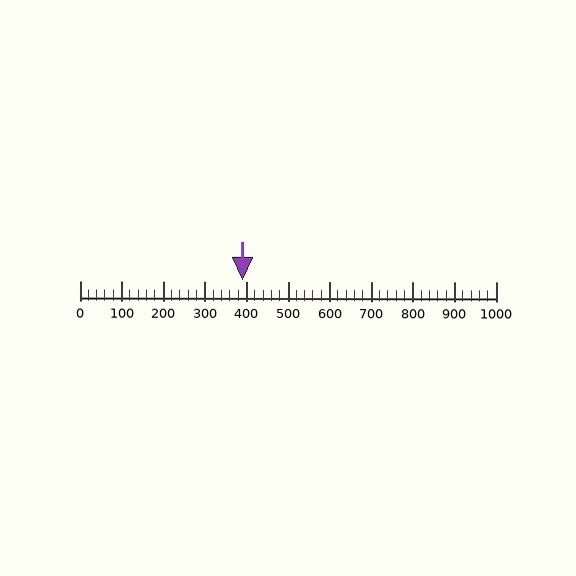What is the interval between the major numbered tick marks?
The major tick marks are spaced 100 units apart.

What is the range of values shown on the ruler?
The ruler shows values from 0 to 1000.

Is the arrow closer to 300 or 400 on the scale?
The arrow is closer to 400.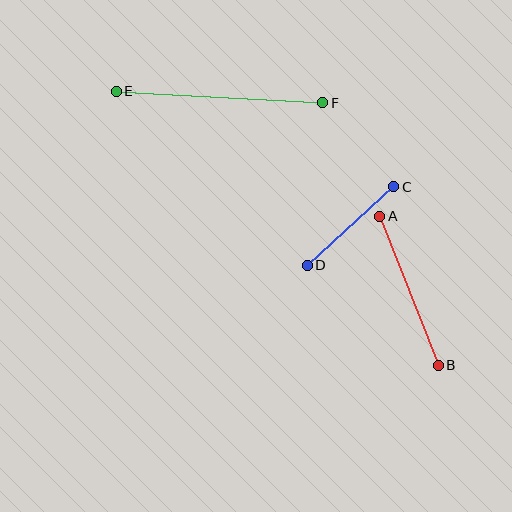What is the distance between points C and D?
The distance is approximately 117 pixels.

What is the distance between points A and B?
The distance is approximately 160 pixels.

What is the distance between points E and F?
The distance is approximately 207 pixels.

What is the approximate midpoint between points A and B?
The midpoint is at approximately (409, 291) pixels.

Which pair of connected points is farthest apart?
Points E and F are farthest apart.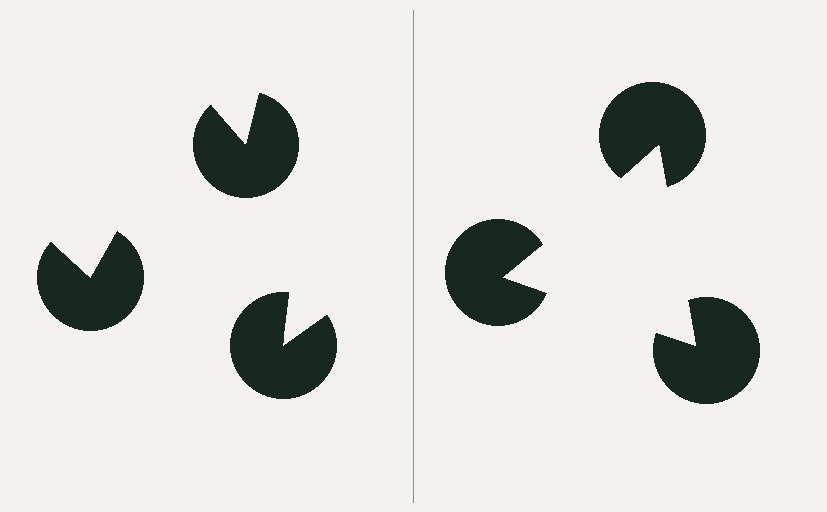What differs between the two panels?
The pac-man discs are positioned identically on both sides; only the wedge orientations differ. On the right they align to a triangle; on the left they are misaligned.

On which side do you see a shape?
An illusory triangle appears on the right side. On the left side the wedge cuts are rotated, so no coherent shape forms.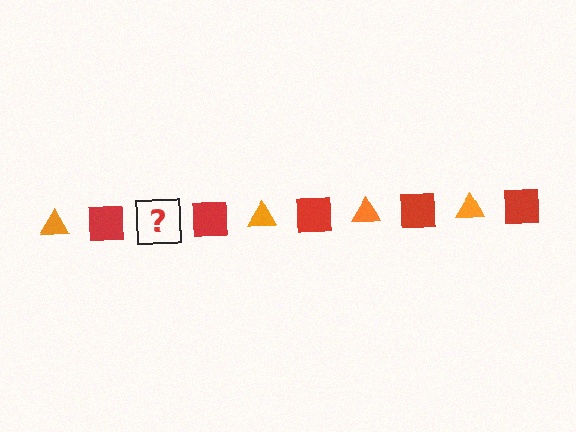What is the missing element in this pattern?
The missing element is an orange triangle.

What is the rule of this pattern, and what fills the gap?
The rule is that the pattern alternates between orange triangle and red square. The gap should be filled with an orange triangle.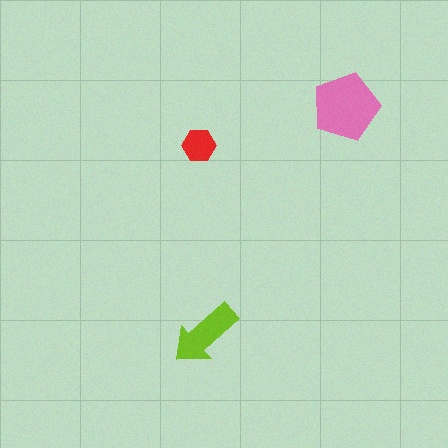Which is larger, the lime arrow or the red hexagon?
The lime arrow.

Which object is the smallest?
The red hexagon.